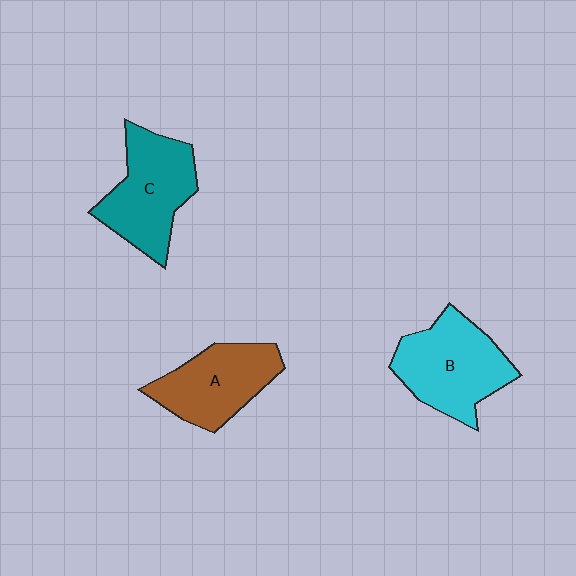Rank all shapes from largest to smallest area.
From largest to smallest: B (cyan), C (teal), A (brown).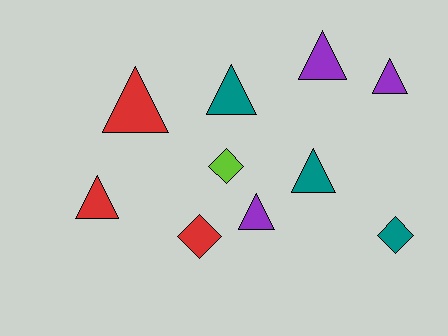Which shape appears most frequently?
Triangle, with 7 objects.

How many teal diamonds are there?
There is 1 teal diamond.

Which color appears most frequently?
Teal, with 3 objects.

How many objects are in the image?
There are 10 objects.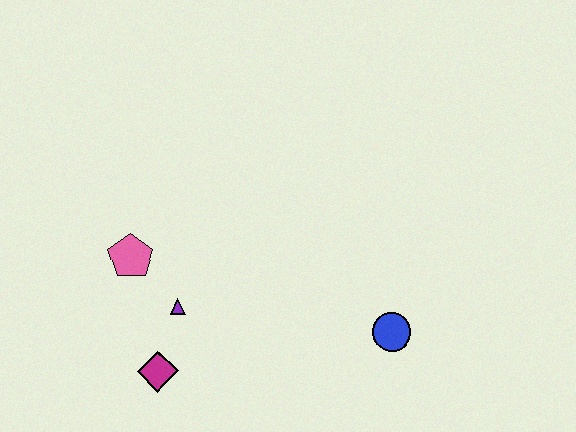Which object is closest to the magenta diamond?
The purple triangle is closest to the magenta diamond.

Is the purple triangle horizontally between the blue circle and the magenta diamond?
Yes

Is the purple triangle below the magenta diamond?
No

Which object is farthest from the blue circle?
The pink pentagon is farthest from the blue circle.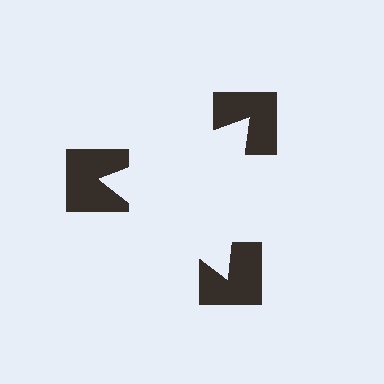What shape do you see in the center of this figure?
An illusory triangle — its edges are inferred from the aligned wedge cuts in the notched squares, not physically drawn.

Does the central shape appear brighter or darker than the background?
It typically appears slightly brighter than the background, even though no actual brightness change is drawn.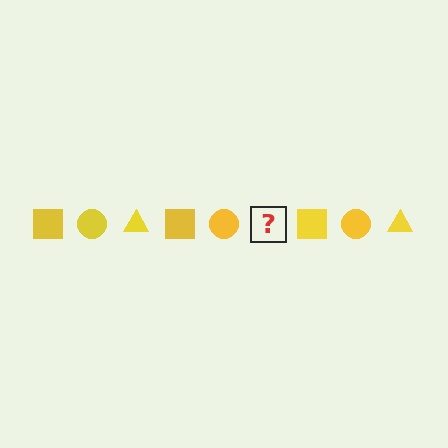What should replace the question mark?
The question mark should be replaced with a yellow triangle.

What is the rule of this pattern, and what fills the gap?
The rule is that the pattern cycles through square, circle, triangle shapes in yellow. The gap should be filled with a yellow triangle.